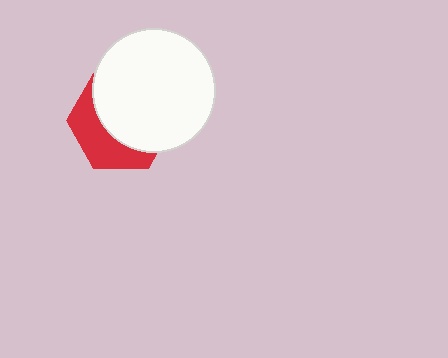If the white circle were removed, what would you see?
You would see the complete red hexagon.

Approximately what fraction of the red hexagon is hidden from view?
Roughly 62% of the red hexagon is hidden behind the white circle.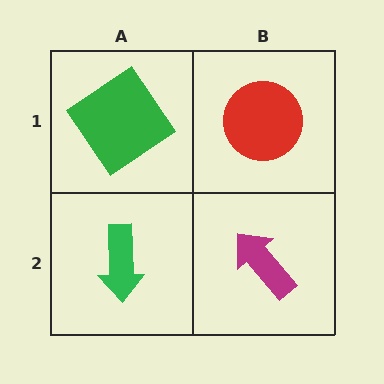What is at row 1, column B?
A red circle.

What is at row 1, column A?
A green diamond.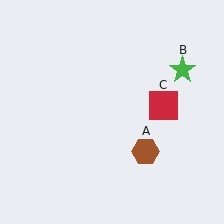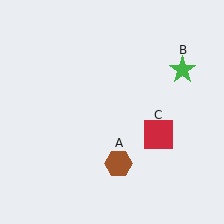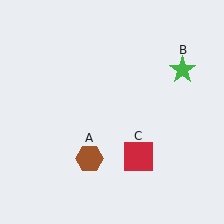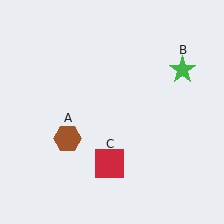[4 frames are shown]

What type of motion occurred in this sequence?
The brown hexagon (object A), red square (object C) rotated clockwise around the center of the scene.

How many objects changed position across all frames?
2 objects changed position: brown hexagon (object A), red square (object C).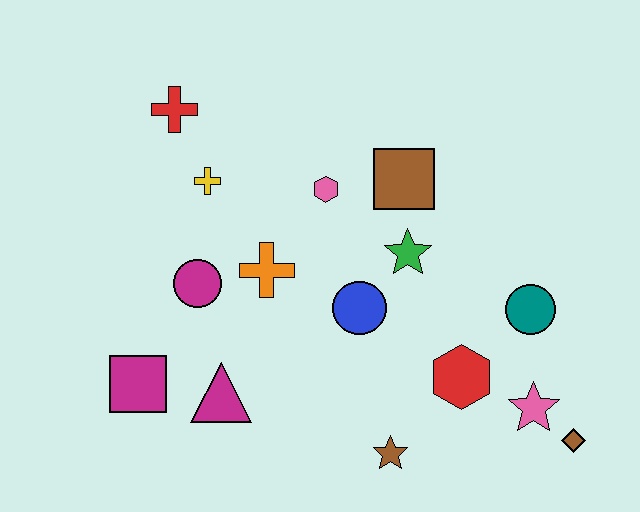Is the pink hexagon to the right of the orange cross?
Yes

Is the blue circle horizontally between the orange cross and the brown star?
Yes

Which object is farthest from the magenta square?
The brown diamond is farthest from the magenta square.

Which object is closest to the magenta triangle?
The magenta square is closest to the magenta triangle.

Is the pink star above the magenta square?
No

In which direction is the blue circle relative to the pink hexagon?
The blue circle is below the pink hexagon.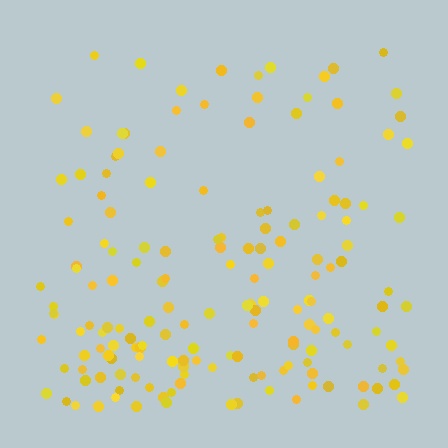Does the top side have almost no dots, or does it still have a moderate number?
Still a moderate number, just noticeably fewer than the bottom.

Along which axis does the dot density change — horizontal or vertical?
Vertical.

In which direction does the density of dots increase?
From top to bottom, with the bottom side densest.